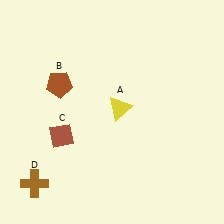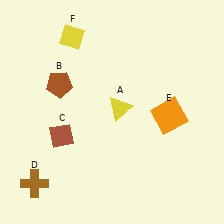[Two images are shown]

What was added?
An orange square (E), a yellow diamond (F) were added in Image 2.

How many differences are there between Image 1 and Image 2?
There are 2 differences between the two images.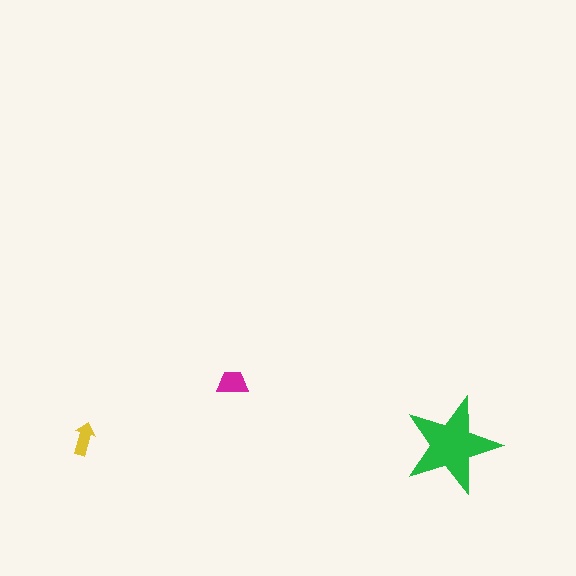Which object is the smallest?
The yellow arrow.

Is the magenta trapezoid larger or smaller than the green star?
Smaller.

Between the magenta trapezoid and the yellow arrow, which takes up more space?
The magenta trapezoid.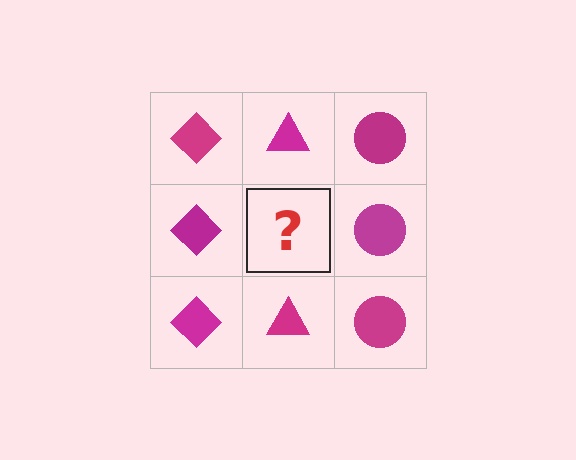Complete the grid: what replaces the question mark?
The question mark should be replaced with a magenta triangle.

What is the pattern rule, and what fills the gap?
The rule is that each column has a consistent shape. The gap should be filled with a magenta triangle.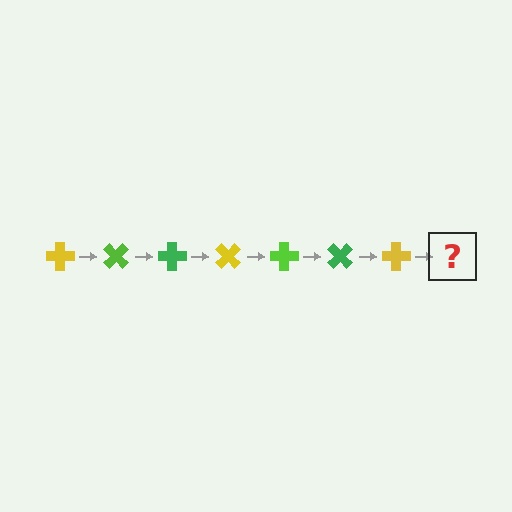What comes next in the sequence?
The next element should be a lime cross, rotated 315 degrees from the start.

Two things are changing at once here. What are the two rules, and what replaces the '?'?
The two rules are that it rotates 45 degrees each step and the color cycles through yellow, lime, and green. The '?' should be a lime cross, rotated 315 degrees from the start.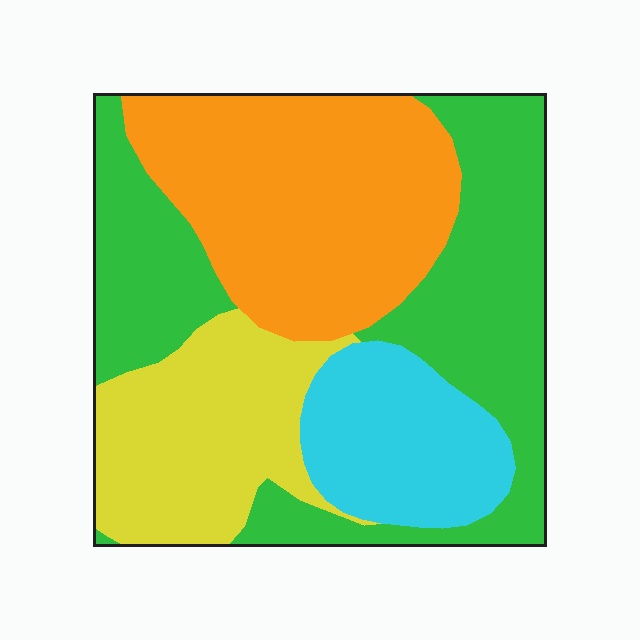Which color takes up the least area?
Cyan, at roughly 15%.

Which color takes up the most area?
Green, at roughly 35%.